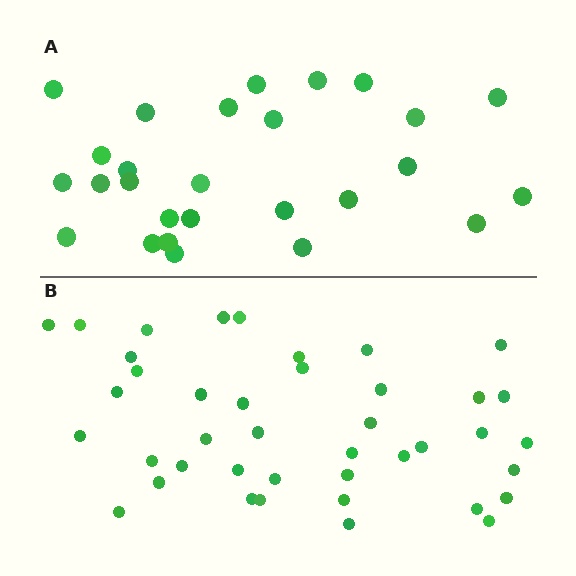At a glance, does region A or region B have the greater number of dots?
Region B (the bottom region) has more dots.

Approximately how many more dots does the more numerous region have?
Region B has approximately 15 more dots than region A.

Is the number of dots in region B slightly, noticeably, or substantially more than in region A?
Region B has substantially more. The ratio is roughly 1.5 to 1.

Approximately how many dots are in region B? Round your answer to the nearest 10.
About 40 dots. (The exact count is 41, which rounds to 40.)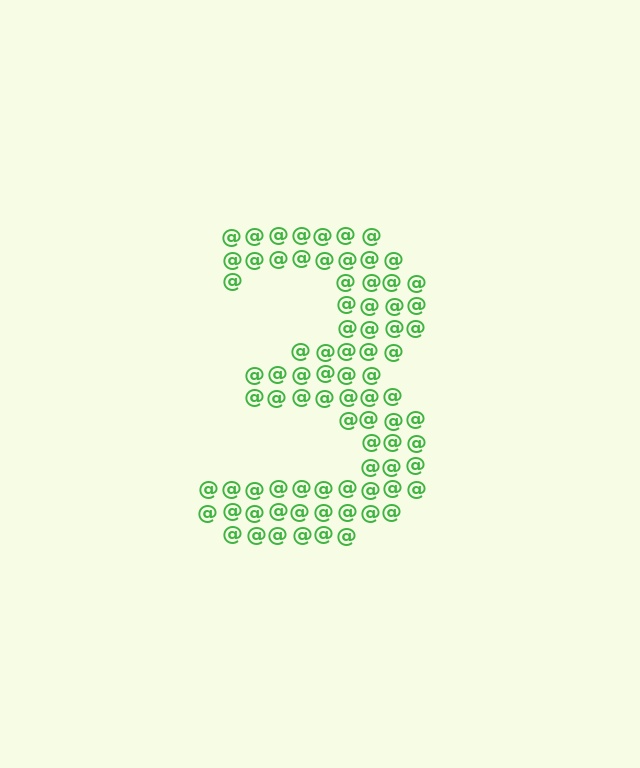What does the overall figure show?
The overall figure shows the digit 3.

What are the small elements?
The small elements are at signs.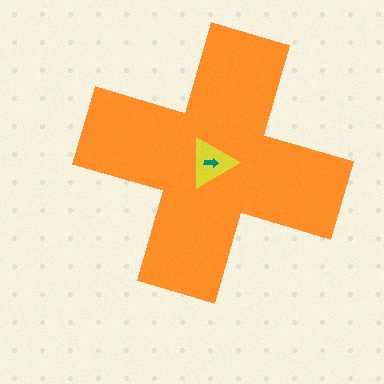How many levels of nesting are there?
3.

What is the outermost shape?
The orange cross.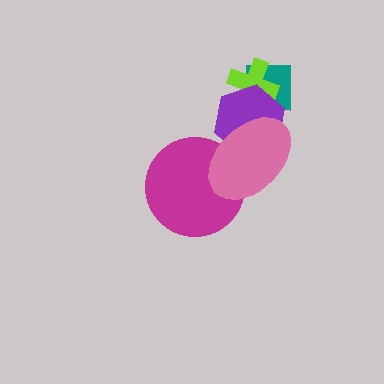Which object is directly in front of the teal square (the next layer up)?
The lime cross is directly in front of the teal square.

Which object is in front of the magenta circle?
The pink ellipse is in front of the magenta circle.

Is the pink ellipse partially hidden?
No, no other shape covers it.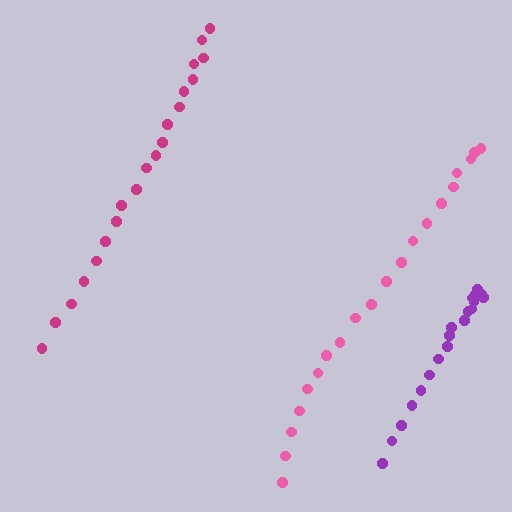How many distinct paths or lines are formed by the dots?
There are 3 distinct paths.